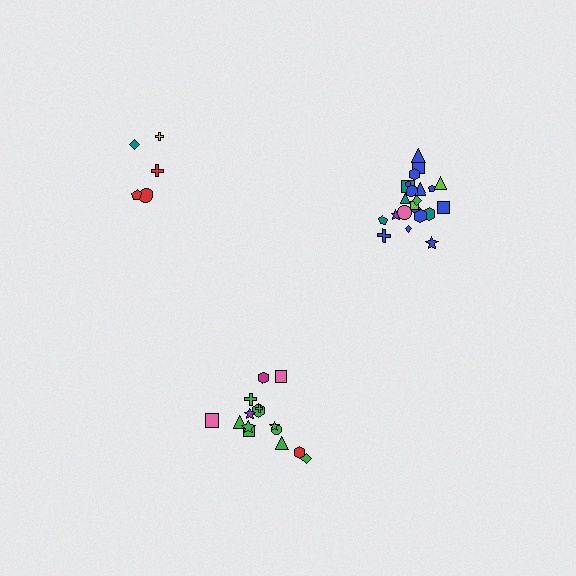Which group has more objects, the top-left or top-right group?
The top-right group.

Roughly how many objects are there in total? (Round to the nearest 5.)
Roughly 40 objects in total.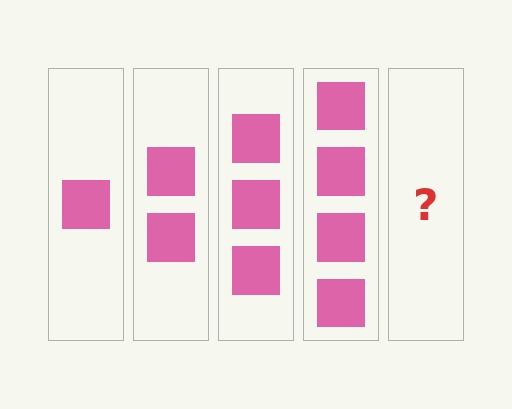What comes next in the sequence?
The next element should be 5 squares.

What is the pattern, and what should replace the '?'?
The pattern is that each step adds one more square. The '?' should be 5 squares.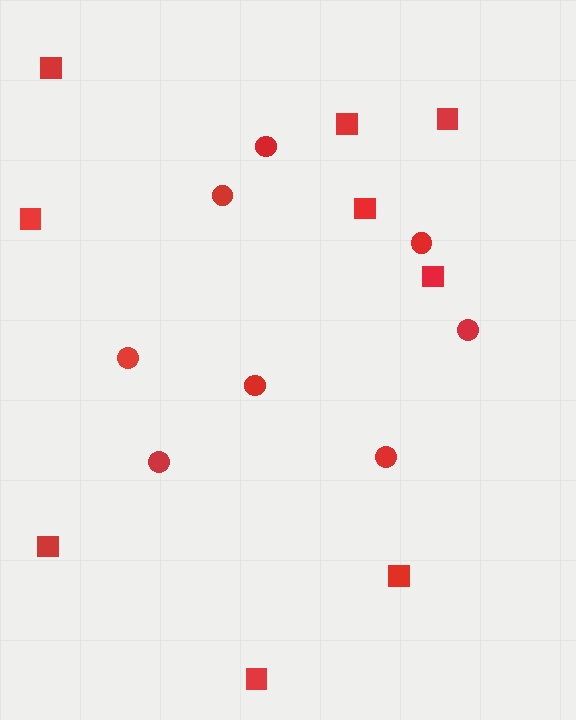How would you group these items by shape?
There are 2 groups: one group of circles (8) and one group of squares (9).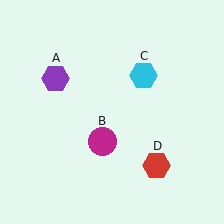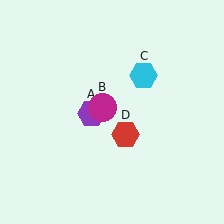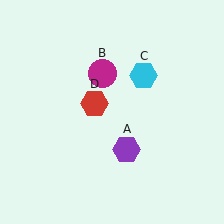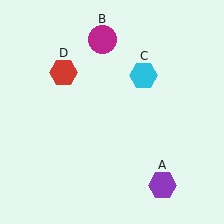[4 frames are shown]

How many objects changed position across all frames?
3 objects changed position: purple hexagon (object A), magenta circle (object B), red hexagon (object D).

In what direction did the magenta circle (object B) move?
The magenta circle (object B) moved up.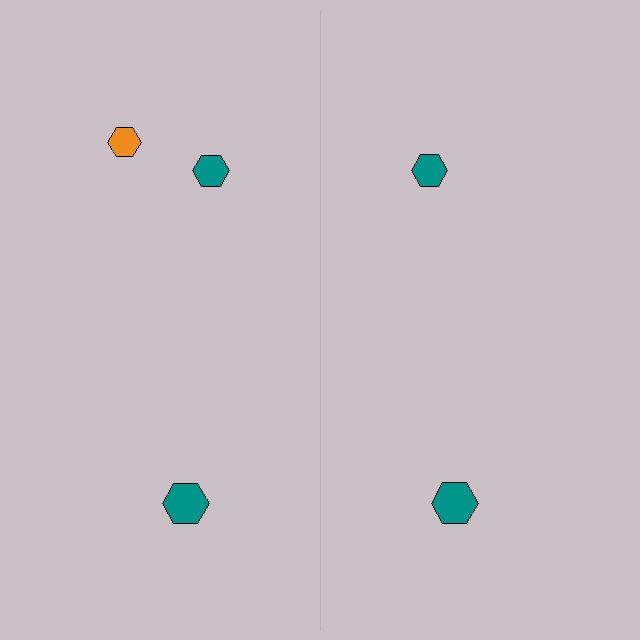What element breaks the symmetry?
A orange hexagon is missing from the right side.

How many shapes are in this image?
There are 5 shapes in this image.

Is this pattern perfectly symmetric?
No, the pattern is not perfectly symmetric. A orange hexagon is missing from the right side.